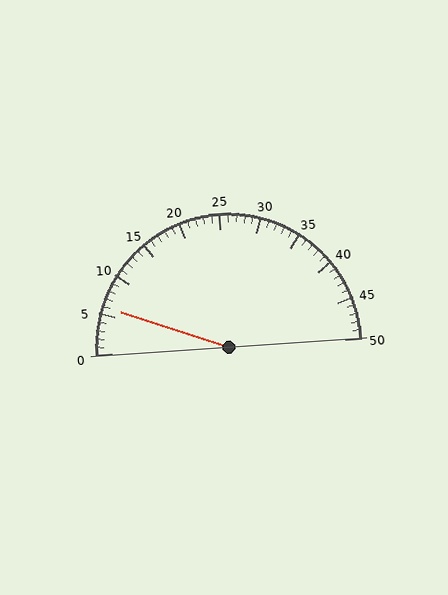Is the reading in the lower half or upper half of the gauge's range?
The reading is in the lower half of the range (0 to 50).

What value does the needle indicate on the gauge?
The needle indicates approximately 6.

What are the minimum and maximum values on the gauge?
The gauge ranges from 0 to 50.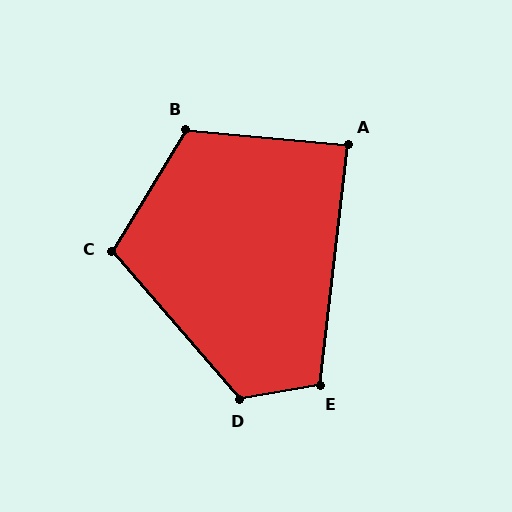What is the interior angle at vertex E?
Approximately 107 degrees (obtuse).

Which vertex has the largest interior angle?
D, at approximately 121 degrees.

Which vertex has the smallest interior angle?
A, at approximately 89 degrees.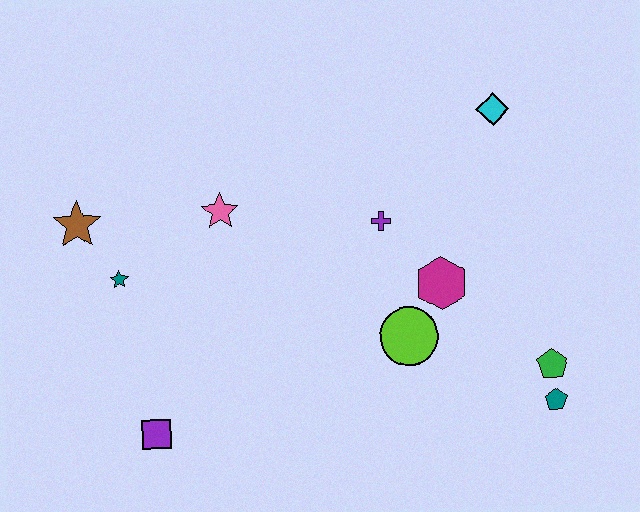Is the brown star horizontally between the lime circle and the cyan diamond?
No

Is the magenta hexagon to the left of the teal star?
No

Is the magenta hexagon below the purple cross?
Yes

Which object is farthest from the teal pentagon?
The brown star is farthest from the teal pentagon.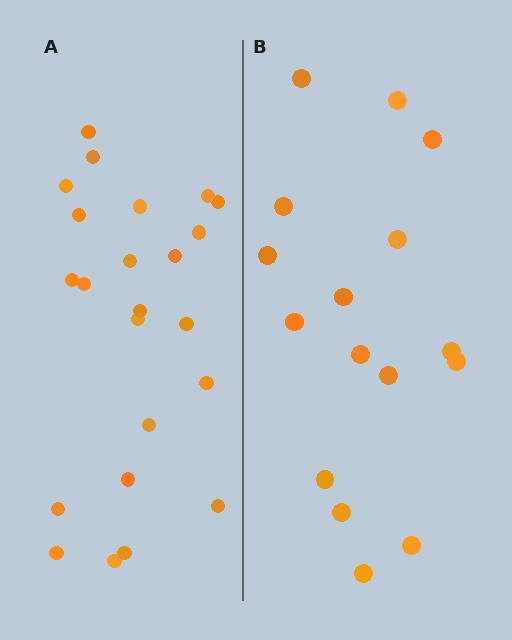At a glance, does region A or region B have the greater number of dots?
Region A (the left region) has more dots.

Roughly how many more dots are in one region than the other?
Region A has roughly 8 or so more dots than region B.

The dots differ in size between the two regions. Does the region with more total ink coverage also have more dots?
No. Region B has more total ink coverage because its dots are larger, but region A actually contains more individual dots. Total area can be misleading — the number of items is what matters here.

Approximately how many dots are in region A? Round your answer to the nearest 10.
About 20 dots. (The exact count is 23, which rounds to 20.)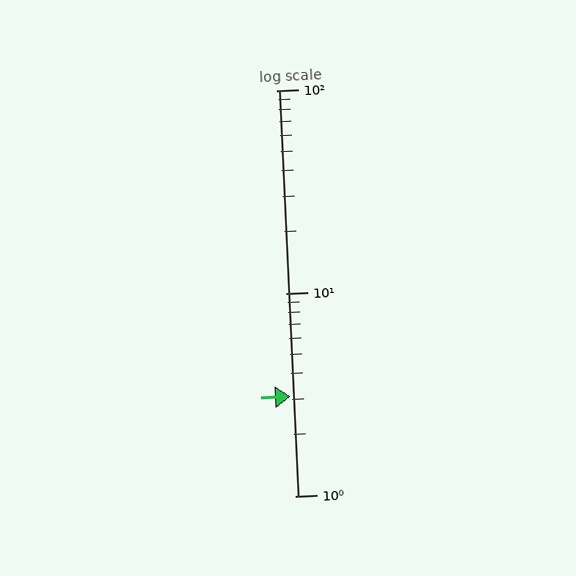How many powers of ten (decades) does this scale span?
The scale spans 2 decades, from 1 to 100.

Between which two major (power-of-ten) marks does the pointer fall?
The pointer is between 1 and 10.